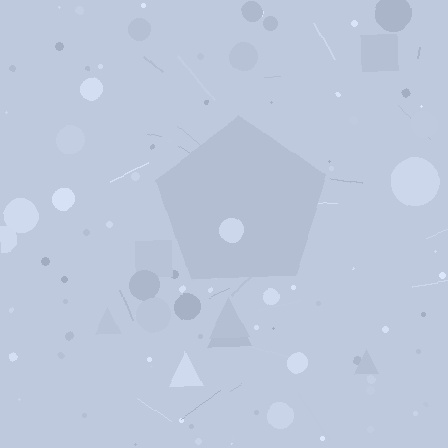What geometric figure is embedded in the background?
A pentagon is embedded in the background.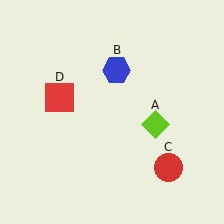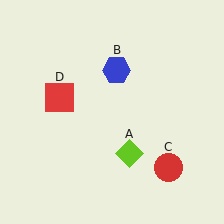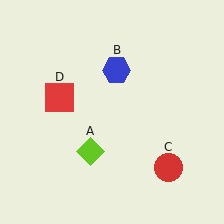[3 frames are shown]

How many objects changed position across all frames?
1 object changed position: lime diamond (object A).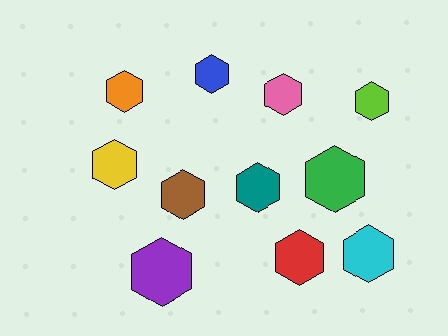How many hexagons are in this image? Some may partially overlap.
There are 11 hexagons.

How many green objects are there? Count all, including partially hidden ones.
There is 1 green object.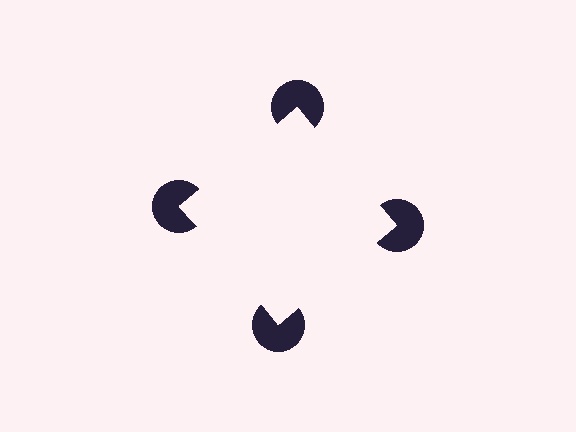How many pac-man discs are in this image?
There are 4 — one at each vertex of the illusory square.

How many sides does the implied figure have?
4 sides.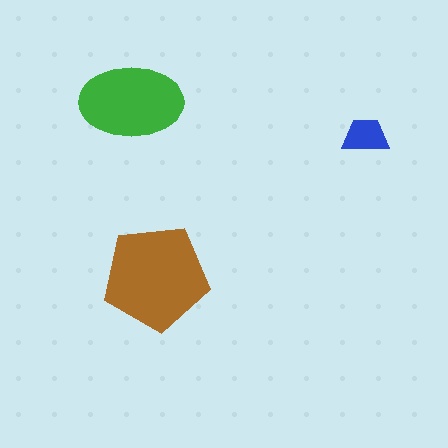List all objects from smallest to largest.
The blue trapezoid, the green ellipse, the brown pentagon.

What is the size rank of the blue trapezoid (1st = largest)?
3rd.